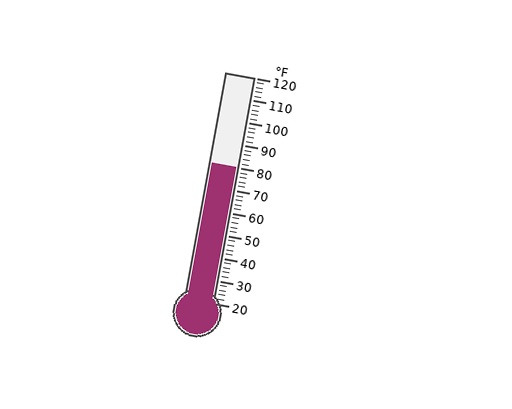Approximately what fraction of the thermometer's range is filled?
The thermometer is filled to approximately 60% of its range.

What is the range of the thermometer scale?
The thermometer scale ranges from 20°F to 120°F.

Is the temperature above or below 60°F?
The temperature is above 60°F.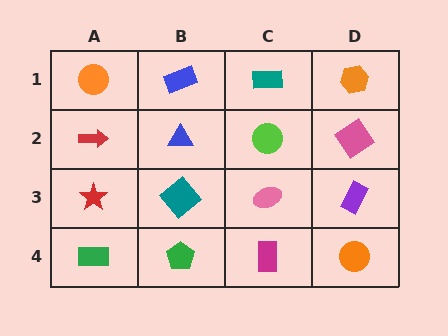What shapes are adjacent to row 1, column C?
A lime circle (row 2, column C), a blue rectangle (row 1, column B), an orange hexagon (row 1, column D).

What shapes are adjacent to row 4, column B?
A teal diamond (row 3, column B), a green rectangle (row 4, column A), a magenta rectangle (row 4, column C).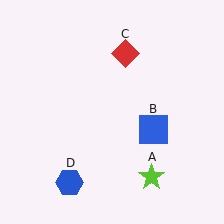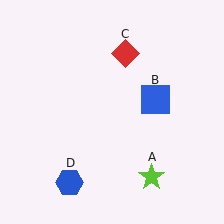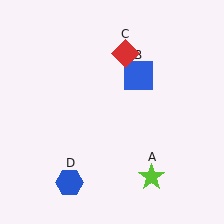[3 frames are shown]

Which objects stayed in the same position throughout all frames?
Lime star (object A) and red diamond (object C) and blue hexagon (object D) remained stationary.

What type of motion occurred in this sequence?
The blue square (object B) rotated counterclockwise around the center of the scene.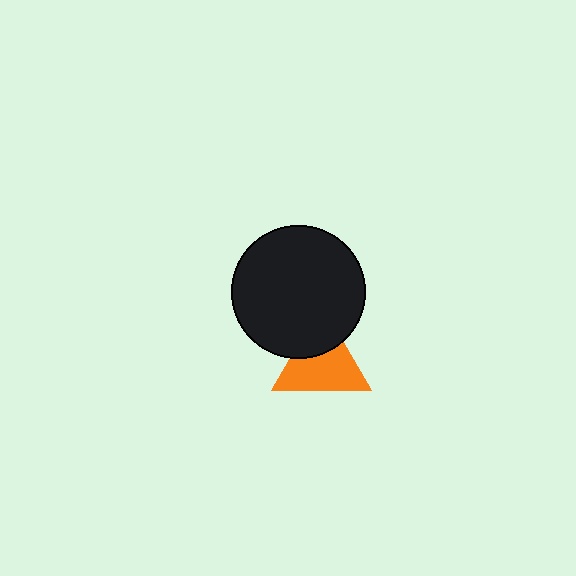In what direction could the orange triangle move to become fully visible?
The orange triangle could move down. That would shift it out from behind the black circle entirely.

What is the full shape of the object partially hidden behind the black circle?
The partially hidden object is an orange triangle.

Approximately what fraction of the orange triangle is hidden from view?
Roughly 33% of the orange triangle is hidden behind the black circle.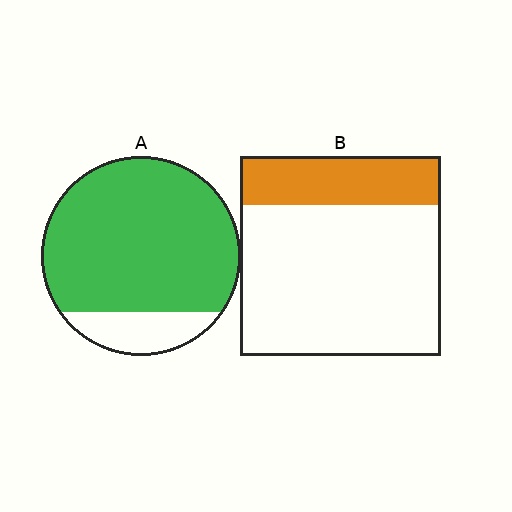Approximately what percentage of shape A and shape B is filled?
A is approximately 85% and B is approximately 25%.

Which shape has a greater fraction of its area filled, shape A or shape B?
Shape A.